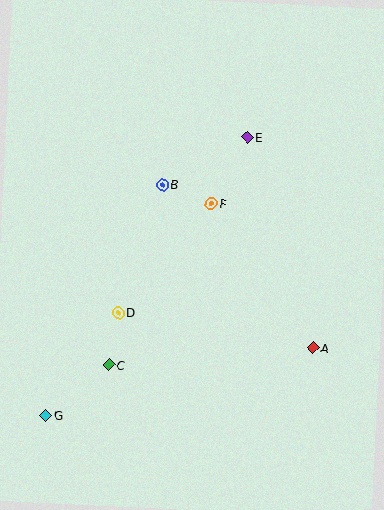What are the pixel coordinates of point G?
Point G is at (46, 415).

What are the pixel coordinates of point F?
Point F is at (211, 204).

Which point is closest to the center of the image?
Point F at (211, 204) is closest to the center.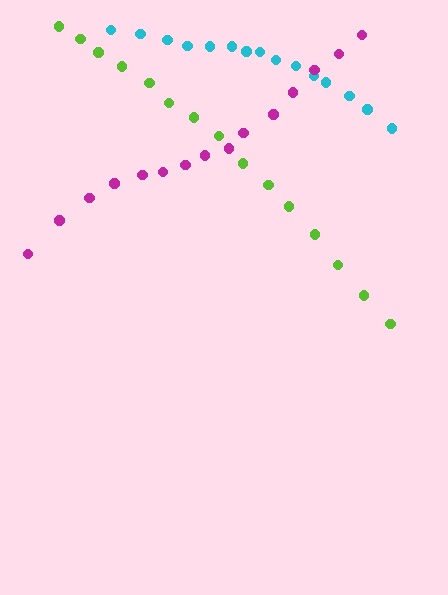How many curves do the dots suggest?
There are 3 distinct paths.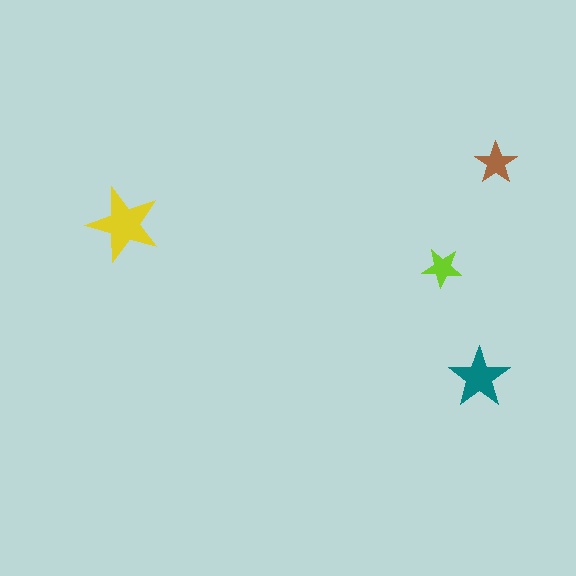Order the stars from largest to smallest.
the yellow one, the teal one, the brown one, the lime one.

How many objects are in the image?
There are 4 objects in the image.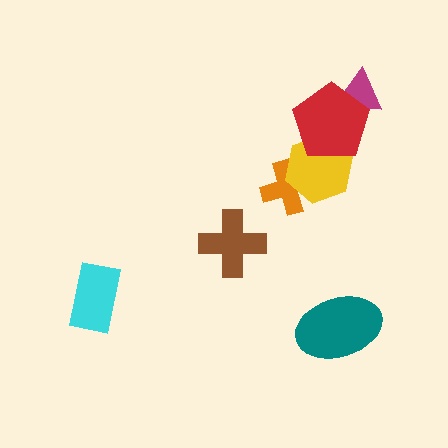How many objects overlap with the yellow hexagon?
2 objects overlap with the yellow hexagon.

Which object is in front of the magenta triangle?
The red pentagon is in front of the magenta triangle.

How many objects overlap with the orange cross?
1 object overlaps with the orange cross.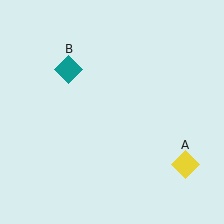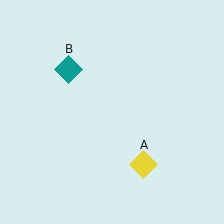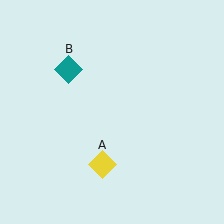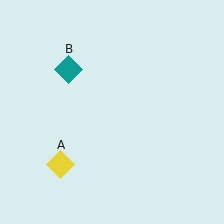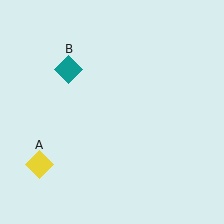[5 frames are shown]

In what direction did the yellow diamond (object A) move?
The yellow diamond (object A) moved left.